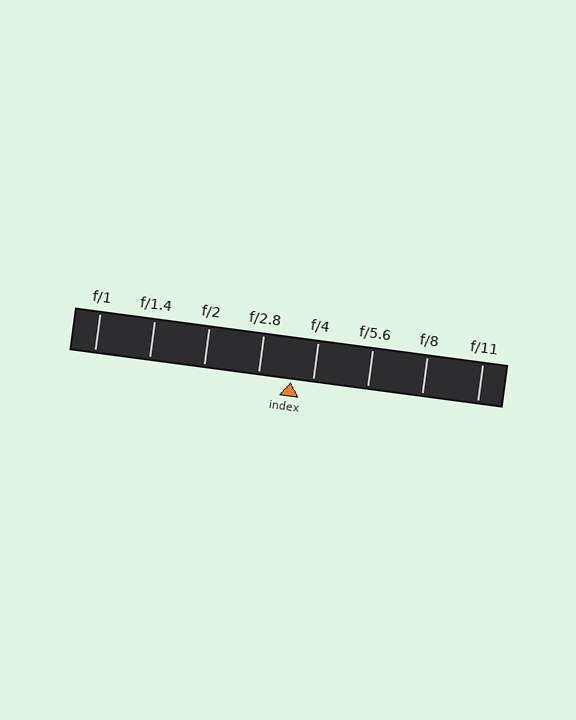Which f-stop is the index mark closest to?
The index mark is closest to f/4.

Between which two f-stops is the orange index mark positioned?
The index mark is between f/2.8 and f/4.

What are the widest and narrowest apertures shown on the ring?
The widest aperture shown is f/1 and the narrowest is f/11.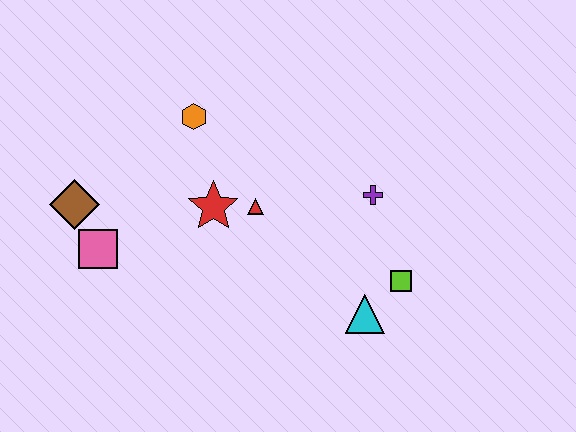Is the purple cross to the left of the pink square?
No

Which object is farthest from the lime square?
The brown diamond is farthest from the lime square.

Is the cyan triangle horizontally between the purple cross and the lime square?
No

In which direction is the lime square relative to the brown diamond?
The lime square is to the right of the brown diamond.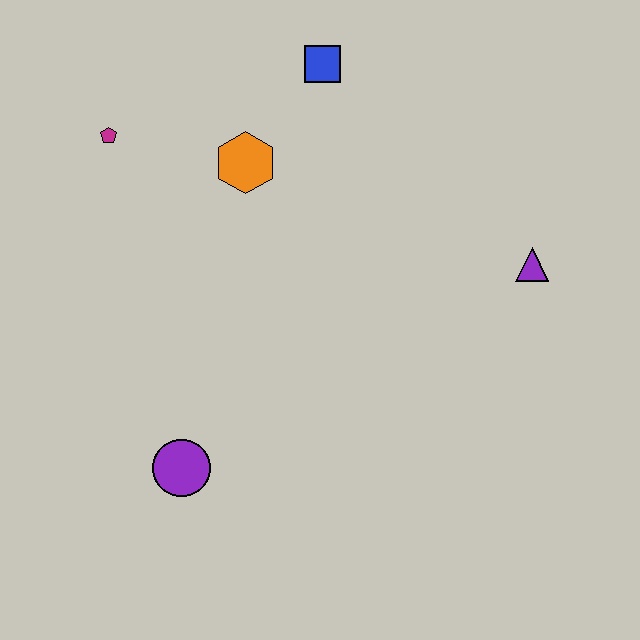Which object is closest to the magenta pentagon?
The orange hexagon is closest to the magenta pentagon.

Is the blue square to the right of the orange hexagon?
Yes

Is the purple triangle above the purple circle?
Yes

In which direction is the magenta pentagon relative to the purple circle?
The magenta pentagon is above the purple circle.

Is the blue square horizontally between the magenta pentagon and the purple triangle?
Yes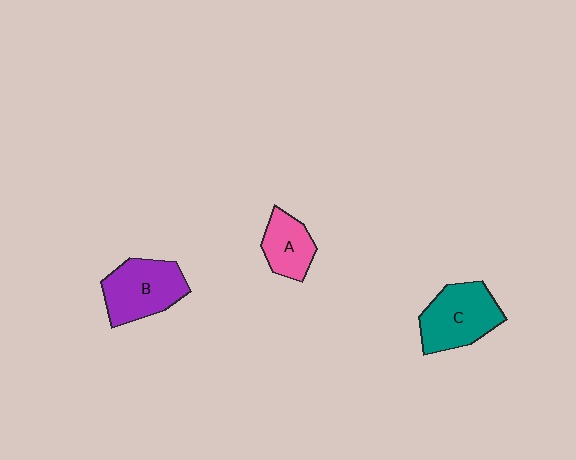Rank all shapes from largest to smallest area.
From largest to smallest: C (teal), B (purple), A (pink).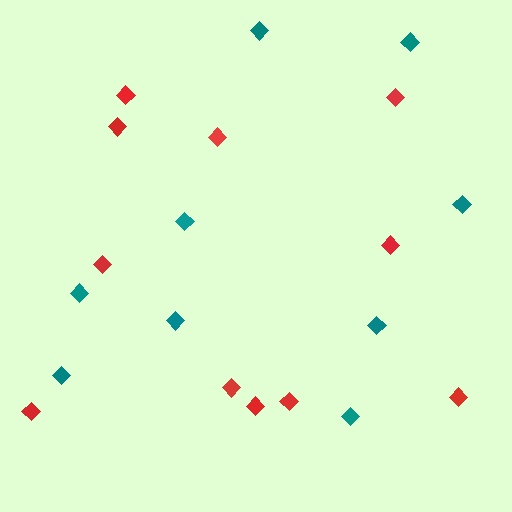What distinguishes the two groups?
There are 2 groups: one group of red diamonds (11) and one group of teal diamonds (9).